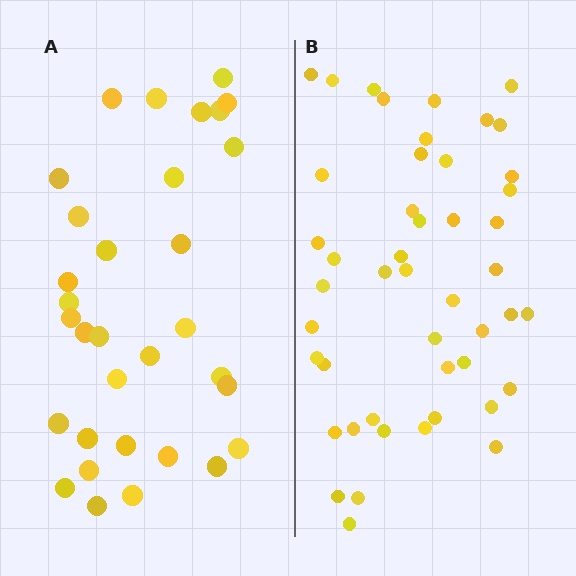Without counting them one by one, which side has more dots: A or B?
Region B (the right region) has more dots.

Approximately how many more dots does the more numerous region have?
Region B has approximately 15 more dots than region A.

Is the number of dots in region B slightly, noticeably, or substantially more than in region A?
Region B has substantially more. The ratio is roughly 1.5 to 1.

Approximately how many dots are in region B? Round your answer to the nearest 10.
About 50 dots. (The exact count is 47, which rounds to 50.)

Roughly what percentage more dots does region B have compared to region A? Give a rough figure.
About 45% more.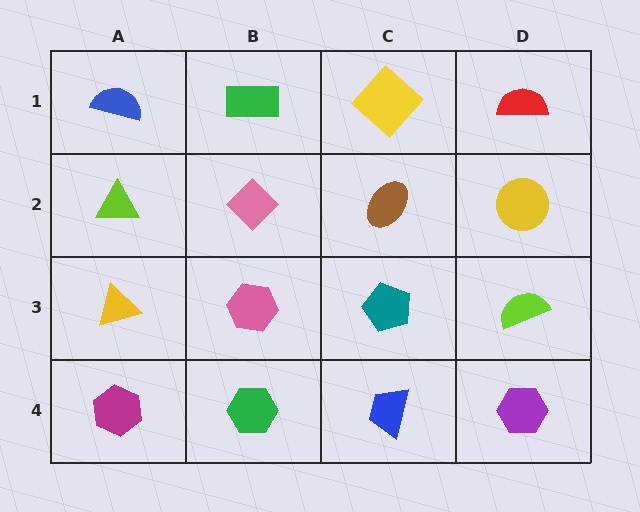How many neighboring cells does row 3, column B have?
4.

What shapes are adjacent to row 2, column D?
A red semicircle (row 1, column D), a lime semicircle (row 3, column D), a brown ellipse (row 2, column C).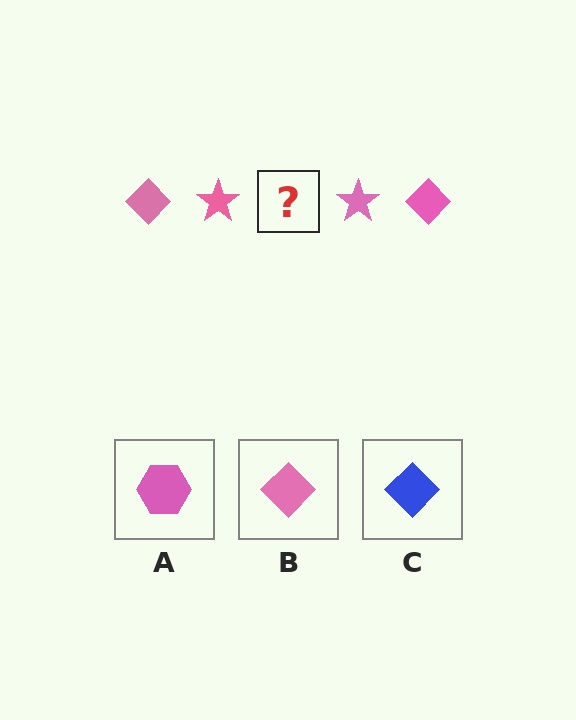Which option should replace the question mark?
Option B.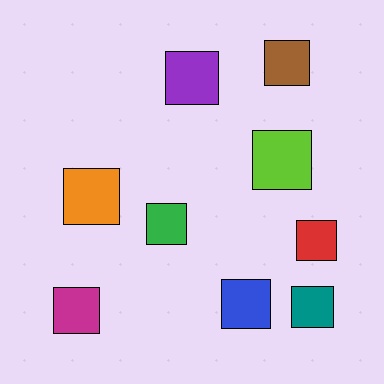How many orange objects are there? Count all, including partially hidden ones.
There is 1 orange object.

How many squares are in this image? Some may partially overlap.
There are 9 squares.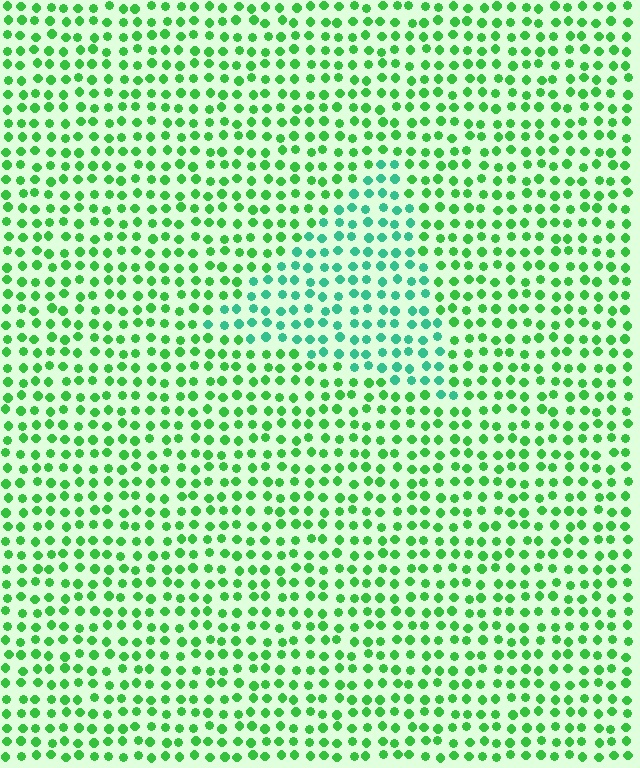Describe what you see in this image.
The image is filled with small green elements in a uniform arrangement. A triangle-shaped region is visible where the elements are tinted to a slightly different hue, forming a subtle color boundary.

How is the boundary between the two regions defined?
The boundary is defined purely by a slight shift in hue (about 35 degrees). Spacing, size, and orientation are identical on both sides.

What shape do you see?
I see a triangle.